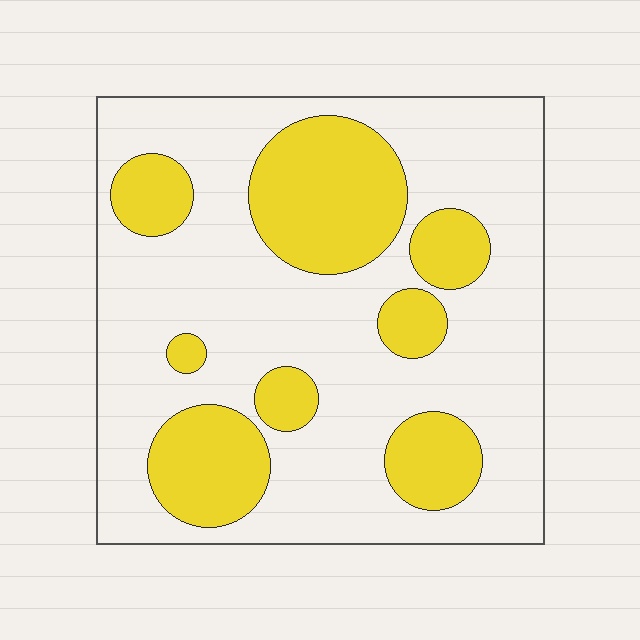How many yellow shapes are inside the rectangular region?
8.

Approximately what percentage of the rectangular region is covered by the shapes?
Approximately 30%.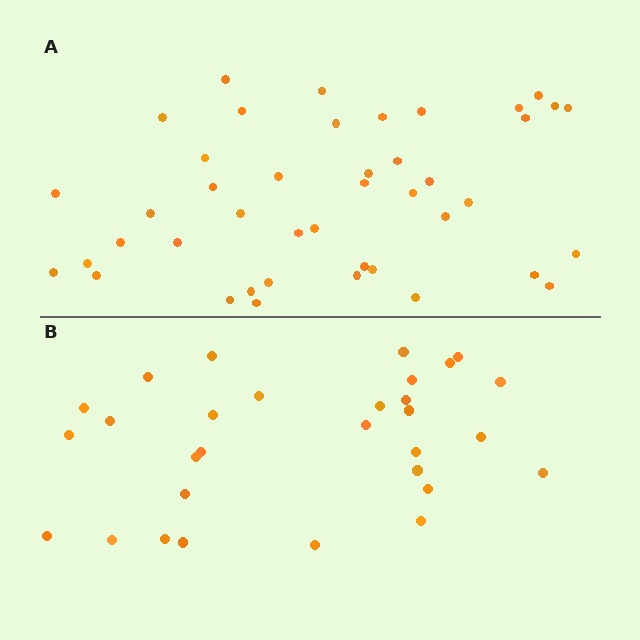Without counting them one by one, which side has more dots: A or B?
Region A (the top region) has more dots.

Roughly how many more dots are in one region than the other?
Region A has approximately 15 more dots than region B.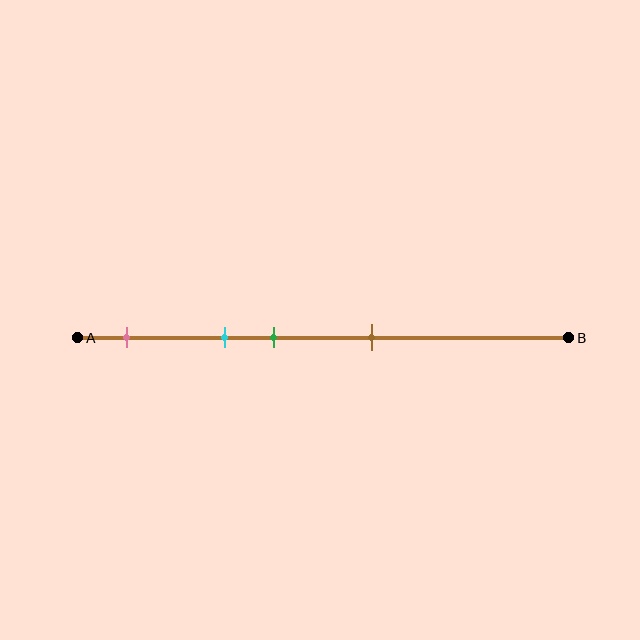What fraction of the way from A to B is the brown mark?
The brown mark is approximately 60% (0.6) of the way from A to B.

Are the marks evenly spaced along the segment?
No, the marks are not evenly spaced.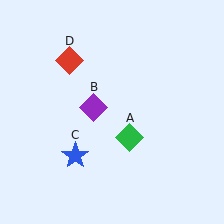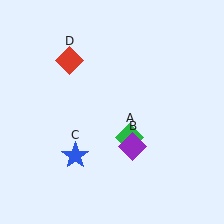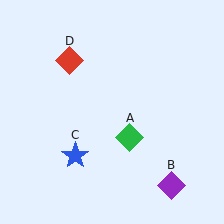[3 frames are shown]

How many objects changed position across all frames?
1 object changed position: purple diamond (object B).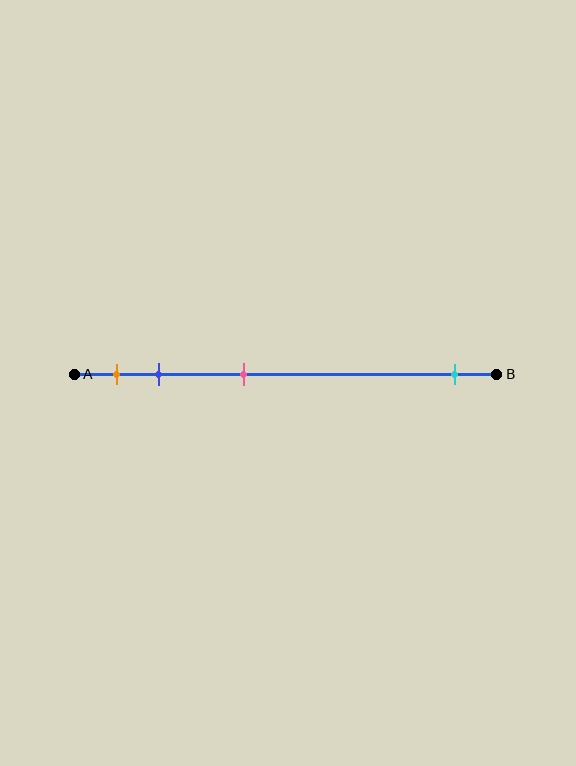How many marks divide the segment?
There are 4 marks dividing the segment.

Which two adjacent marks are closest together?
The orange and blue marks are the closest adjacent pair.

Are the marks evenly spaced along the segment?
No, the marks are not evenly spaced.